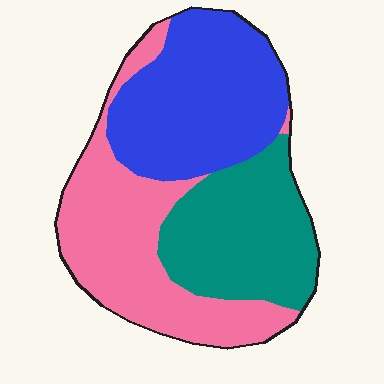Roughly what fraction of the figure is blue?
Blue covers 35% of the figure.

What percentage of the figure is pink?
Pink takes up about three eighths (3/8) of the figure.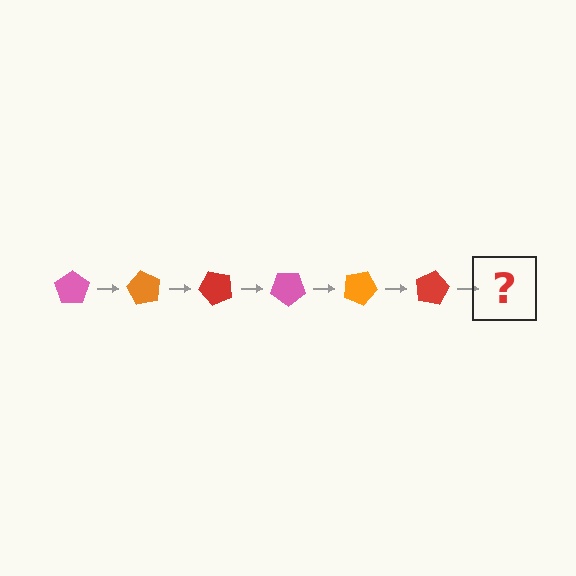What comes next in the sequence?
The next element should be a pink pentagon, rotated 360 degrees from the start.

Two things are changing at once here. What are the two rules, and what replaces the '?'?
The two rules are that it rotates 60 degrees each step and the color cycles through pink, orange, and red. The '?' should be a pink pentagon, rotated 360 degrees from the start.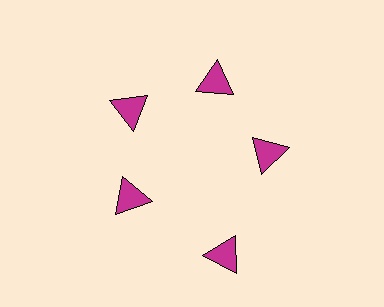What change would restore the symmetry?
The symmetry would be restored by moving it inward, back onto the ring so that all 5 triangles sit at equal angles and equal distance from the center.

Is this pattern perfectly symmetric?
No. The 5 magenta triangles are arranged in a ring, but one element near the 5 o'clock position is pushed outward from the center, breaking the 5-fold rotational symmetry.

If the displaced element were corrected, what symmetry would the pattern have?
It would have 5-fold rotational symmetry — the pattern would map onto itself every 72 degrees.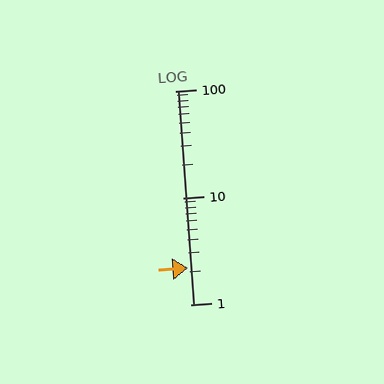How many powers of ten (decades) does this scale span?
The scale spans 2 decades, from 1 to 100.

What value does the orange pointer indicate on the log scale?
The pointer indicates approximately 2.2.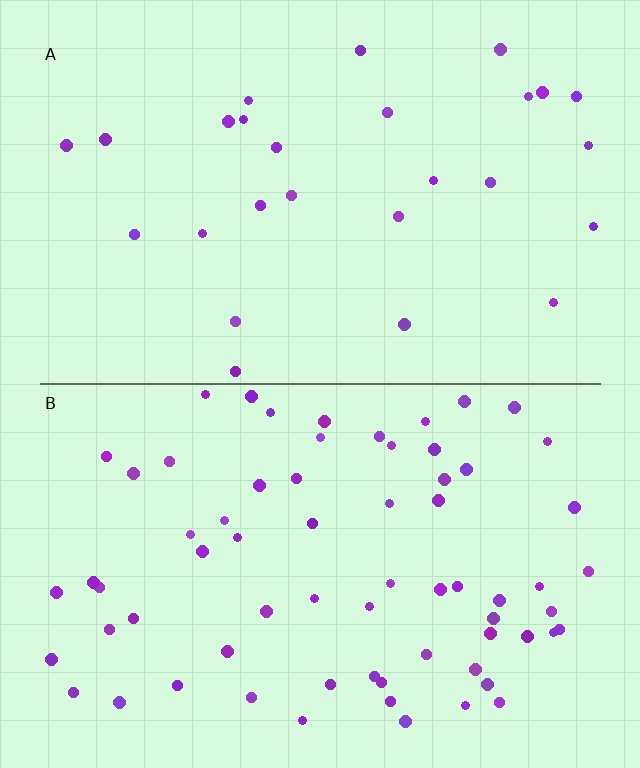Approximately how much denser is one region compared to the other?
Approximately 2.6× — region B over region A.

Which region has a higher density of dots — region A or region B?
B (the bottom).